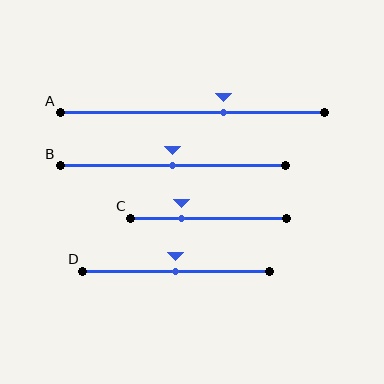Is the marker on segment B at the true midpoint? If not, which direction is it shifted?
Yes, the marker on segment B is at the true midpoint.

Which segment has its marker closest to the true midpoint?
Segment B has its marker closest to the true midpoint.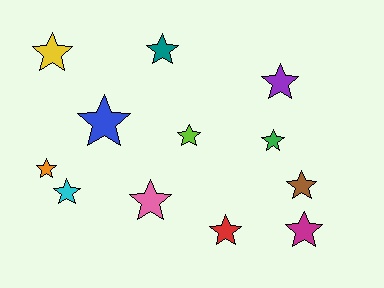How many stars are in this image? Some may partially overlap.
There are 12 stars.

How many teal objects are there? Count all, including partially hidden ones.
There is 1 teal object.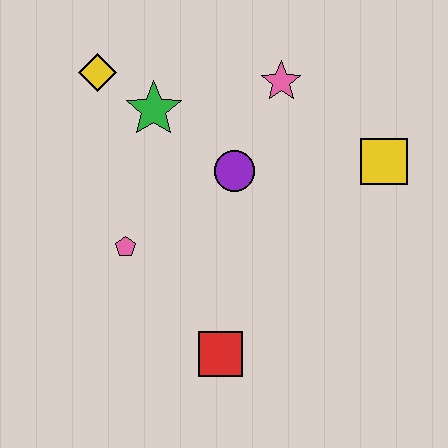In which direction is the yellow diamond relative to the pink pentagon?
The yellow diamond is above the pink pentagon.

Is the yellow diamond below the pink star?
No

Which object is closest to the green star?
The yellow diamond is closest to the green star.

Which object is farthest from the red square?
The yellow diamond is farthest from the red square.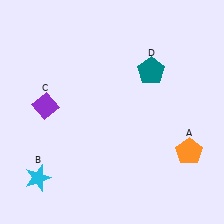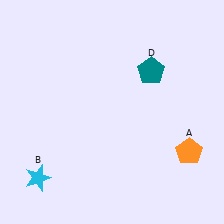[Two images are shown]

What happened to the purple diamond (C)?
The purple diamond (C) was removed in Image 2. It was in the top-left area of Image 1.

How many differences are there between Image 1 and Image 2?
There is 1 difference between the two images.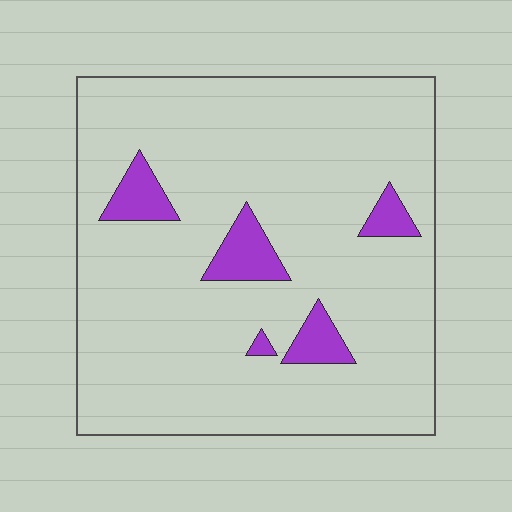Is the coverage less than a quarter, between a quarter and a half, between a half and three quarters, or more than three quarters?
Less than a quarter.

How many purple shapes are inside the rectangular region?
5.